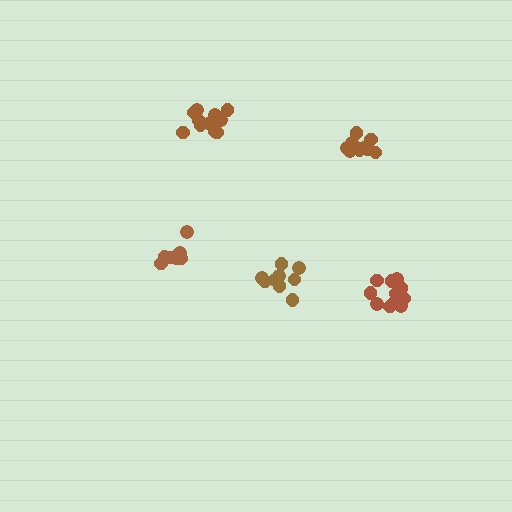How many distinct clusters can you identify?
There are 5 distinct clusters.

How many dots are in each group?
Group 1: 10 dots, Group 2: 14 dots, Group 3: 8 dots, Group 4: 9 dots, Group 5: 11 dots (52 total).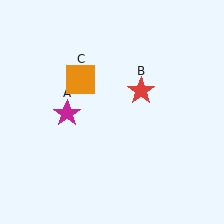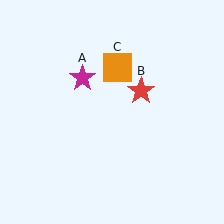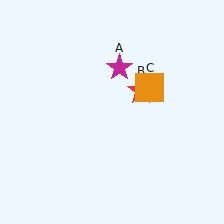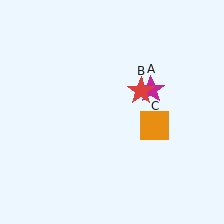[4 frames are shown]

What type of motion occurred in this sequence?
The magenta star (object A), orange square (object C) rotated clockwise around the center of the scene.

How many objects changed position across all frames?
2 objects changed position: magenta star (object A), orange square (object C).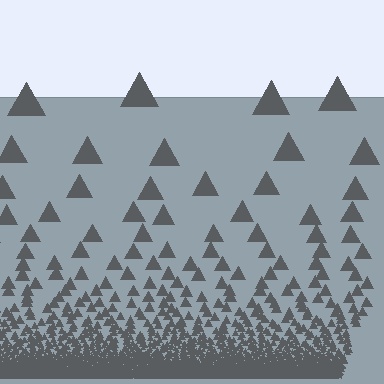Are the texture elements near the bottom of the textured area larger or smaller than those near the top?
Smaller. The gradient is inverted — elements near the bottom are smaller and denser.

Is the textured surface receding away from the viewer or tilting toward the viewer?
The surface appears to tilt toward the viewer. Texture elements get larger and sparser toward the top.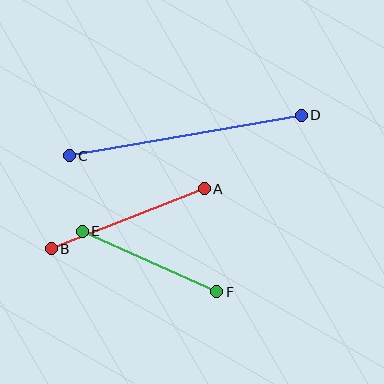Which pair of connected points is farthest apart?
Points C and D are farthest apart.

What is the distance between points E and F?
The distance is approximately 148 pixels.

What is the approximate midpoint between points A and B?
The midpoint is at approximately (128, 219) pixels.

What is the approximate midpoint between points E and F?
The midpoint is at approximately (150, 261) pixels.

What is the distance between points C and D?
The distance is approximately 236 pixels.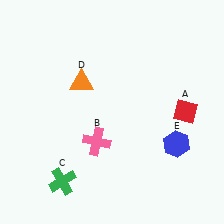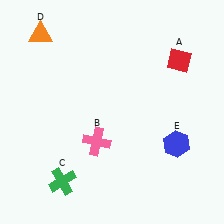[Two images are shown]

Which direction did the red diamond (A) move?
The red diamond (A) moved up.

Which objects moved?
The objects that moved are: the red diamond (A), the orange triangle (D).